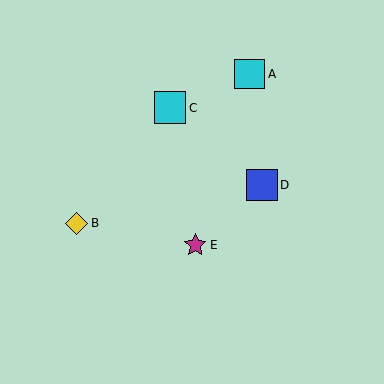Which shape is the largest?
The cyan square (labeled C) is the largest.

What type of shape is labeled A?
Shape A is a cyan square.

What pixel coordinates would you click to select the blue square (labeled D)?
Click at (262, 185) to select the blue square D.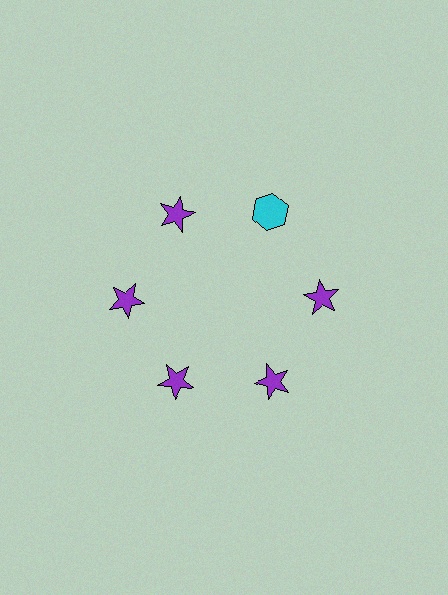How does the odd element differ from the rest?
It differs in both color (cyan instead of purple) and shape (hexagon instead of star).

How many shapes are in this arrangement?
There are 6 shapes arranged in a ring pattern.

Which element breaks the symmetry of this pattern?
The cyan hexagon at roughly the 1 o'clock position breaks the symmetry. All other shapes are purple stars.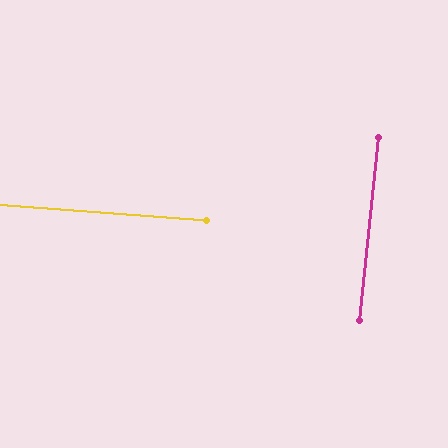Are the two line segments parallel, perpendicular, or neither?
Perpendicular — they meet at approximately 88°.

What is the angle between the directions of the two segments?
Approximately 88 degrees.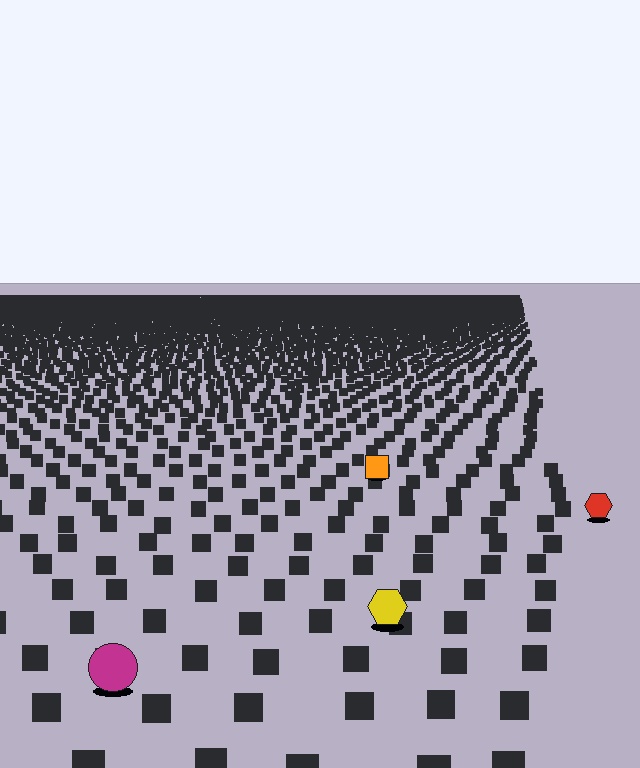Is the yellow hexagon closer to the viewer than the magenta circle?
No. The magenta circle is closer — you can tell from the texture gradient: the ground texture is coarser near it.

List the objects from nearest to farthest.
From nearest to farthest: the magenta circle, the yellow hexagon, the red hexagon, the orange square.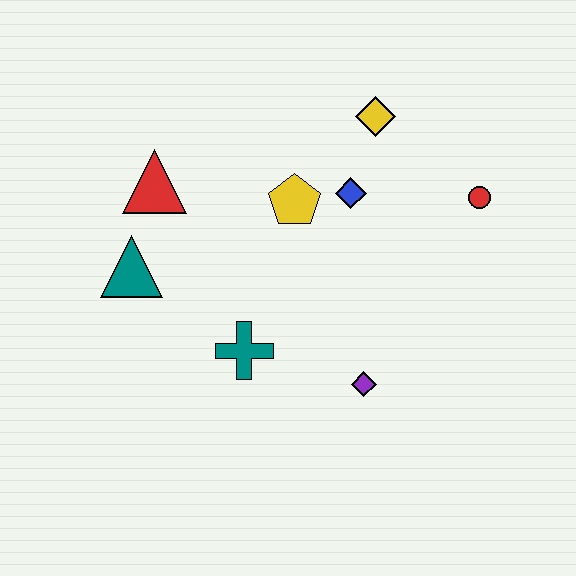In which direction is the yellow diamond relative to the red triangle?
The yellow diamond is to the right of the red triangle.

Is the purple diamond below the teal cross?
Yes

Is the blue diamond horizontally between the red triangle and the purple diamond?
Yes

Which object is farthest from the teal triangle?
The red circle is farthest from the teal triangle.